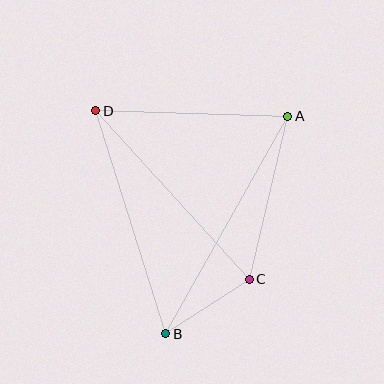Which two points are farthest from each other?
Points A and B are farthest from each other.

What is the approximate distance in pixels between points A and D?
The distance between A and D is approximately 192 pixels.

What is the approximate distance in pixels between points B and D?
The distance between B and D is approximately 234 pixels.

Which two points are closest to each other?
Points B and C are closest to each other.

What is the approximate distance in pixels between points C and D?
The distance between C and D is approximately 228 pixels.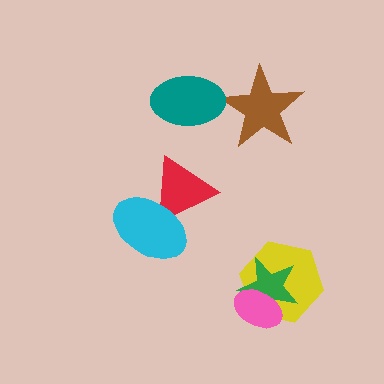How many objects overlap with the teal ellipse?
0 objects overlap with the teal ellipse.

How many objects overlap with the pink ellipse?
2 objects overlap with the pink ellipse.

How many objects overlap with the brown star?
0 objects overlap with the brown star.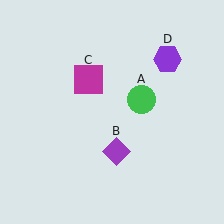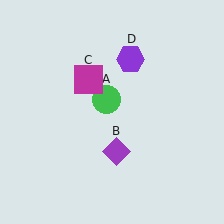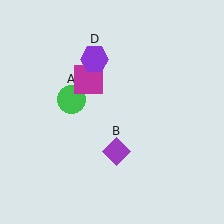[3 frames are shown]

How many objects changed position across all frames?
2 objects changed position: green circle (object A), purple hexagon (object D).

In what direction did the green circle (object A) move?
The green circle (object A) moved left.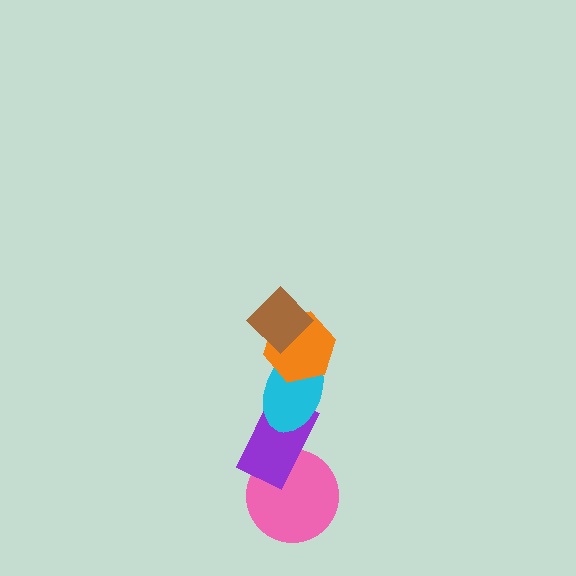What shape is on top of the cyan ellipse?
The orange hexagon is on top of the cyan ellipse.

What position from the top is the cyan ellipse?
The cyan ellipse is 3rd from the top.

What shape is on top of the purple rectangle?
The cyan ellipse is on top of the purple rectangle.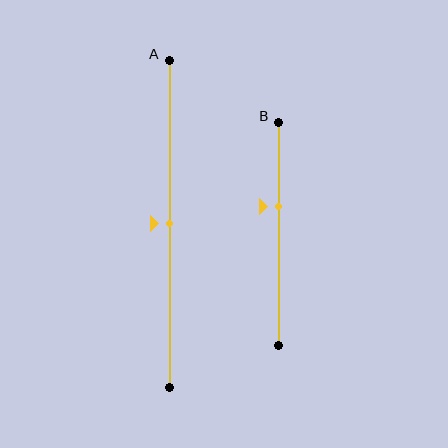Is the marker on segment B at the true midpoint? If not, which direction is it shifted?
No, the marker on segment B is shifted upward by about 12% of the segment length.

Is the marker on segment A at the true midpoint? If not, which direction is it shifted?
Yes, the marker on segment A is at the true midpoint.